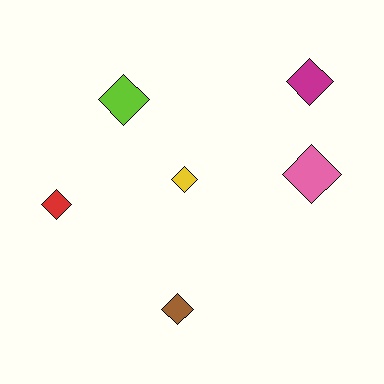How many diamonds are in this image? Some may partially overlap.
There are 6 diamonds.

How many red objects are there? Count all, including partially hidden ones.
There is 1 red object.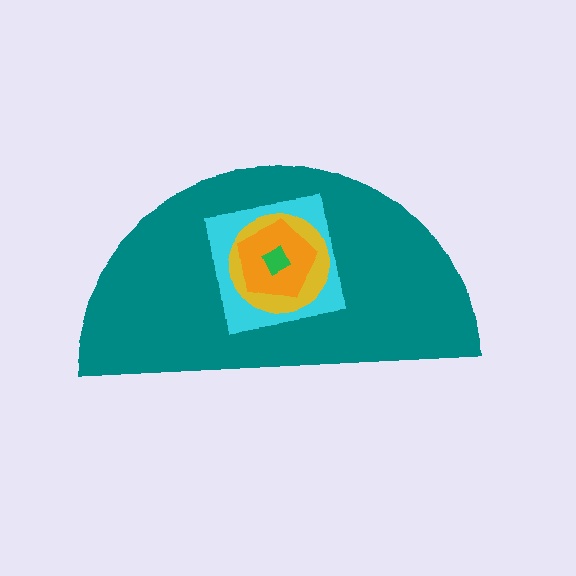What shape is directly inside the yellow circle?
The orange pentagon.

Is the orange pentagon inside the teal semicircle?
Yes.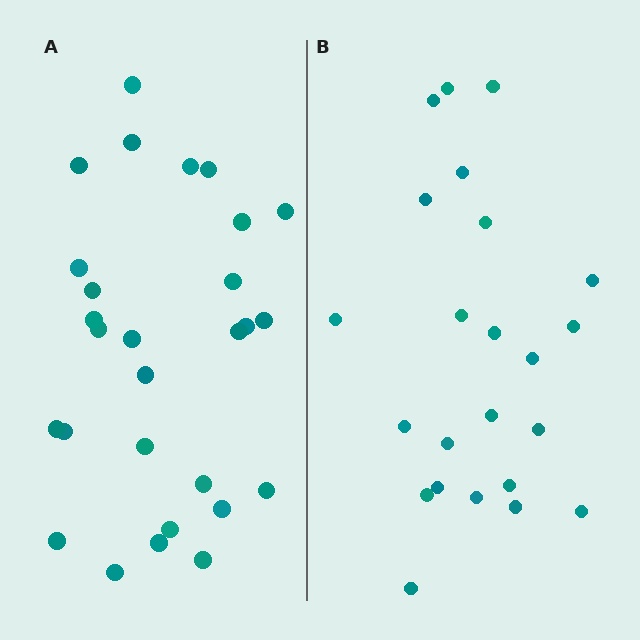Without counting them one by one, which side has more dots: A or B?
Region A (the left region) has more dots.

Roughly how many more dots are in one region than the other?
Region A has about 5 more dots than region B.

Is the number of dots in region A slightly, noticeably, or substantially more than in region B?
Region A has only slightly more — the two regions are fairly close. The ratio is roughly 1.2 to 1.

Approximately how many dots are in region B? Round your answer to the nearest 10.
About 20 dots. (The exact count is 23, which rounds to 20.)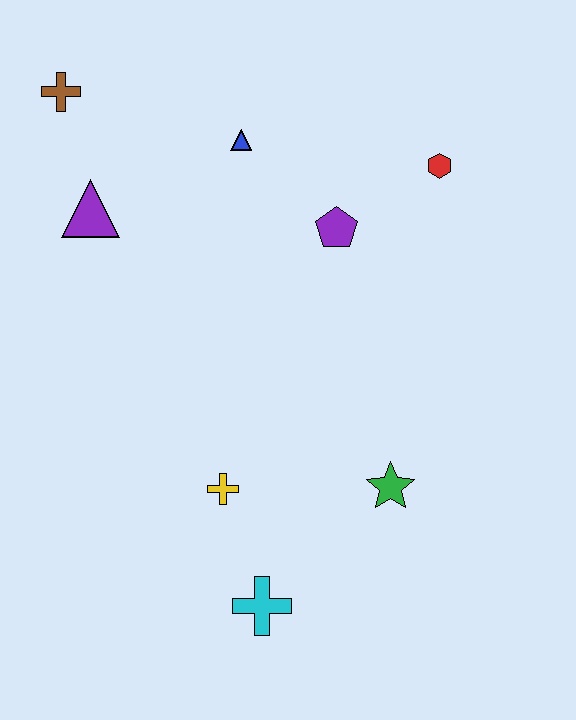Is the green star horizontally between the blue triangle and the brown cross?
No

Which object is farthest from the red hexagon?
The cyan cross is farthest from the red hexagon.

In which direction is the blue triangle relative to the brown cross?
The blue triangle is to the right of the brown cross.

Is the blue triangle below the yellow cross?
No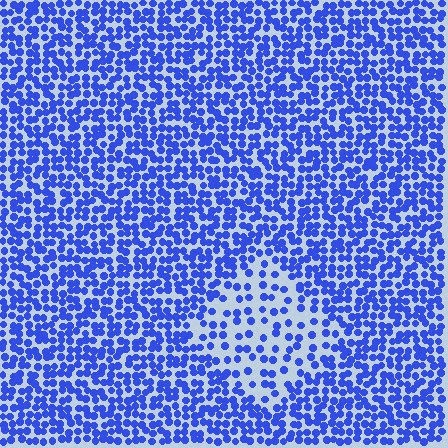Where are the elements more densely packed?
The elements are more densely packed outside the diamond boundary.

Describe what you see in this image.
The image contains small blue elements arranged at two different densities. A diamond-shaped region is visible where the elements are less densely packed than the surrounding area.